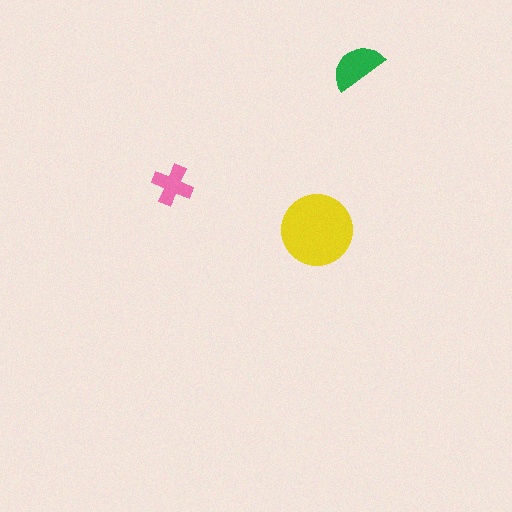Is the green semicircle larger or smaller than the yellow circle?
Smaller.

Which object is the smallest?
The pink cross.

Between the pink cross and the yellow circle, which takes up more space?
The yellow circle.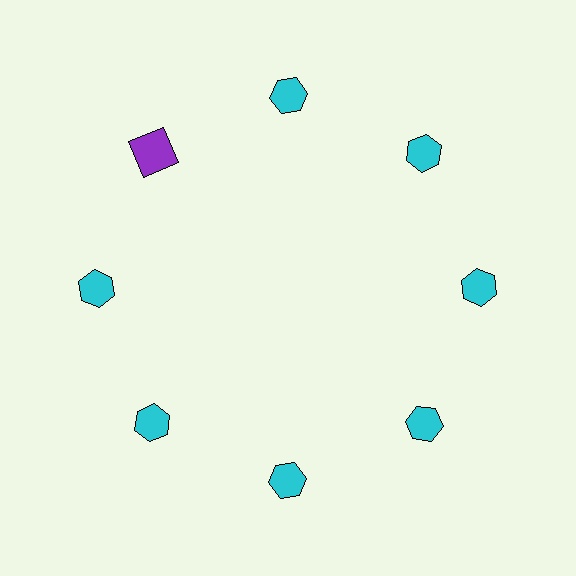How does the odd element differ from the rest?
It differs in both color (purple instead of cyan) and shape (square instead of hexagon).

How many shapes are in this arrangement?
There are 8 shapes arranged in a ring pattern.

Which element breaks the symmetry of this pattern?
The purple square at roughly the 10 o'clock position breaks the symmetry. All other shapes are cyan hexagons.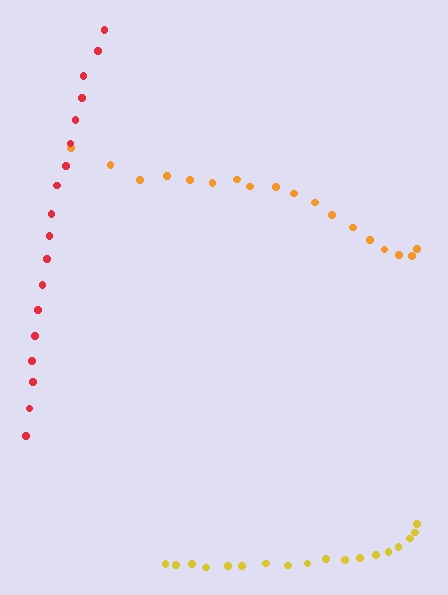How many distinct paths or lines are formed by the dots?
There are 3 distinct paths.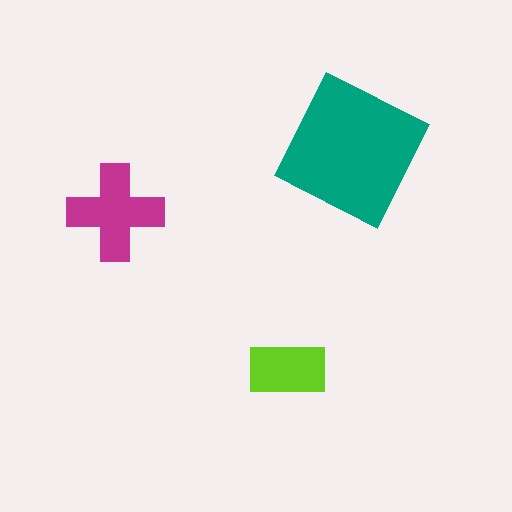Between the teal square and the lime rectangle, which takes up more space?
The teal square.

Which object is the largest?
The teal square.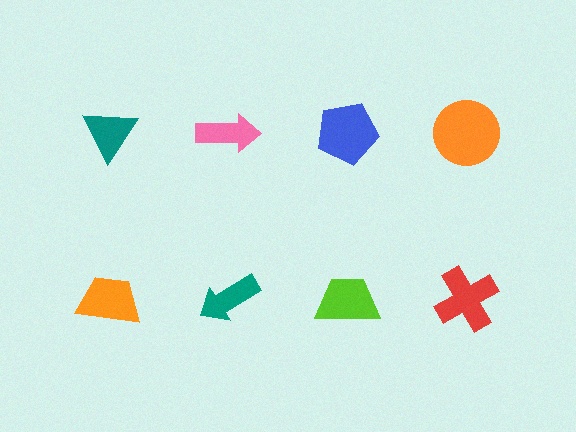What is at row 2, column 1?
An orange trapezoid.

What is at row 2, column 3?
A lime trapezoid.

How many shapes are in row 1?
4 shapes.